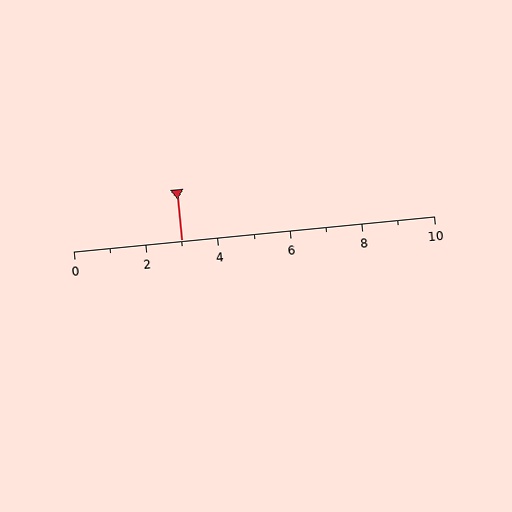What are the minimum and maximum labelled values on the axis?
The axis runs from 0 to 10.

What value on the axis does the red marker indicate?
The marker indicates approximately 3.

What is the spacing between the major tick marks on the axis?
The major ticks are spaced 2 apart.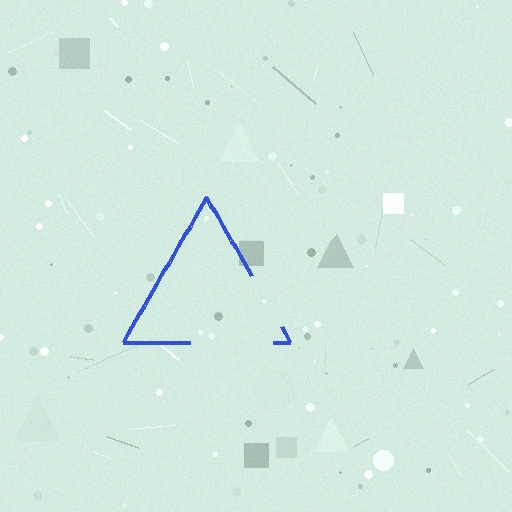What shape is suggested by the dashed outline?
The dashed outline suggests a triangle.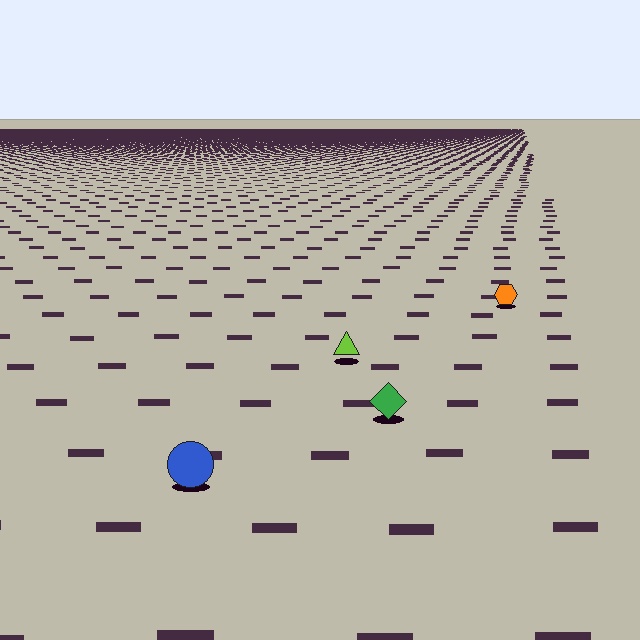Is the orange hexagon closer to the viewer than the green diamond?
No. The green diamond is closer — you can tell from the texture gradient: the ground texture is coarser near it.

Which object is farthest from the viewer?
The orange hexagon is farthest from the viewer. It appears smaller and the ground texture around it is denser.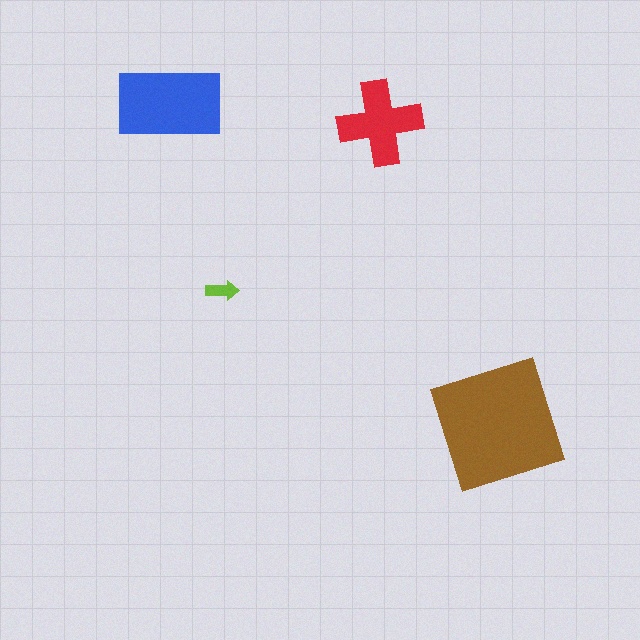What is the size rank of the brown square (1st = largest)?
1st.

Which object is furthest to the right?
The brown square is rightmost.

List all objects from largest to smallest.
The brown square, the blue rectangle, the red cross, the lime arrow.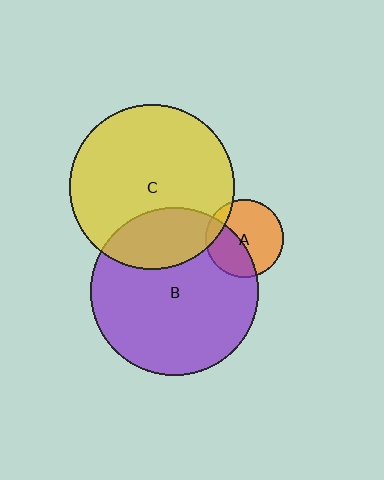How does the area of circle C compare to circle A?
Approximately 4.5 times.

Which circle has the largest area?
Circle B (purple).